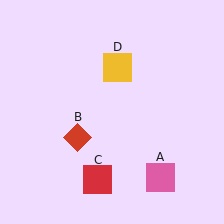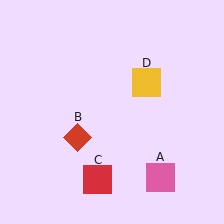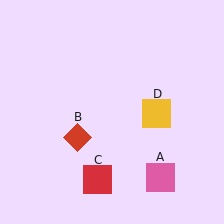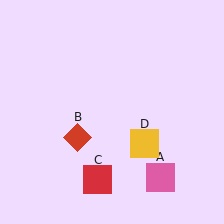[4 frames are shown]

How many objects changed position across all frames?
1 object changed position: yellow square (object D).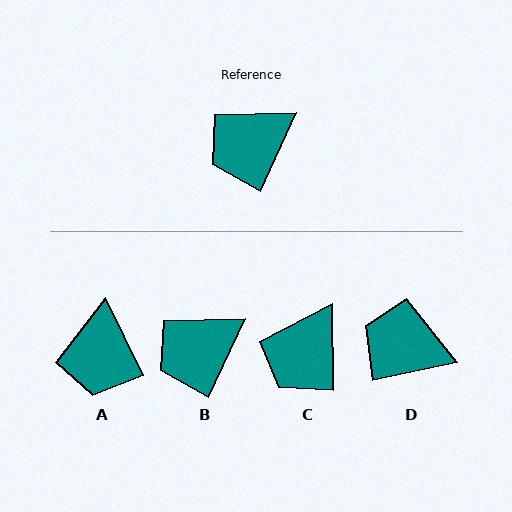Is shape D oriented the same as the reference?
No, it is off by about 53 degrees.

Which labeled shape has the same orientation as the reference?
B.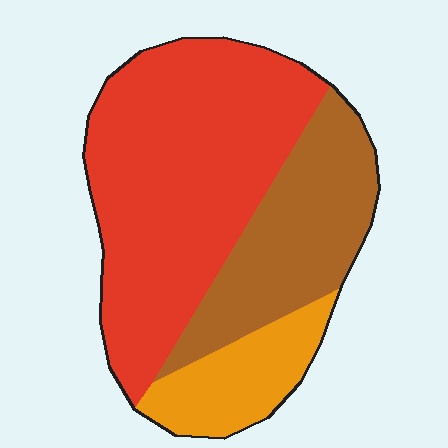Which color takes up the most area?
Red, at roughly 55%.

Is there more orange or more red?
Red.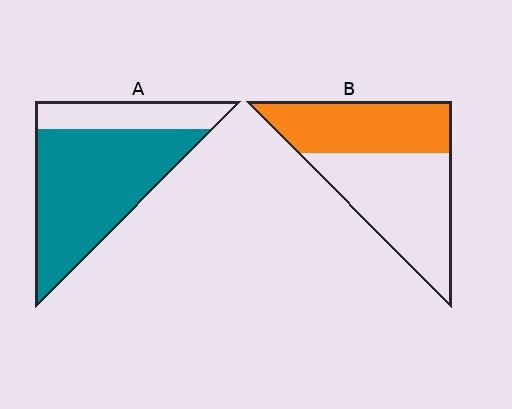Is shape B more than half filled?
No.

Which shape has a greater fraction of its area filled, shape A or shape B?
Shape A.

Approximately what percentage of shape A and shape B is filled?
A is approximately 75% and B is approximately 45%.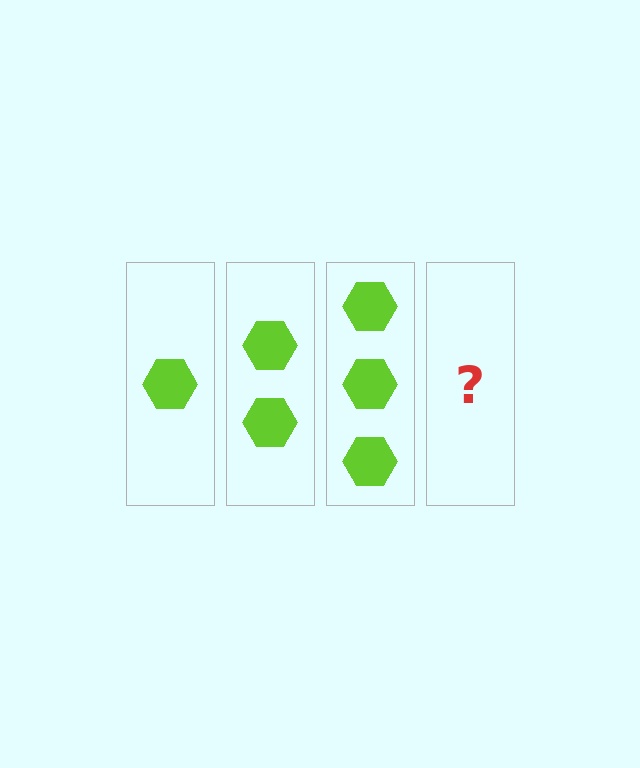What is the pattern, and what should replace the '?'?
The pattern is that each step adds one more hexagon. The '?' should be 4 hexagons.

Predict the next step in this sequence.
The next step is 4 hexagons.